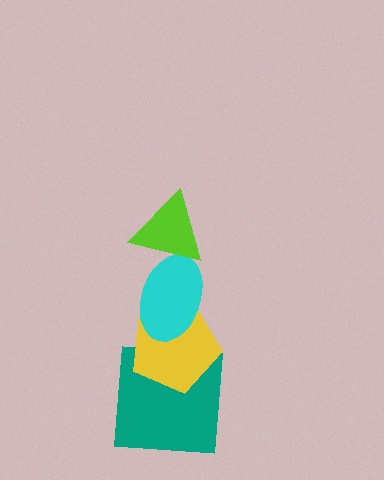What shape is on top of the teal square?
The yellow pentagon is on top of the teal square.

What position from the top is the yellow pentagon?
The yellow pentagon is 3rd from the top.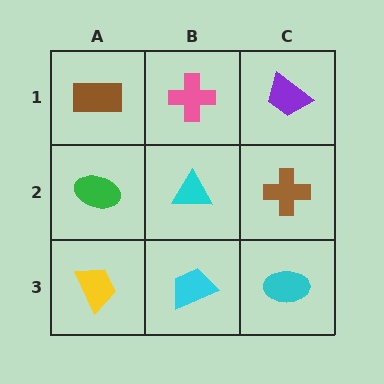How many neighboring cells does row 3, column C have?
2.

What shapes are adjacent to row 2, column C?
A purple trapezoid (row 1, column C), a cyan ellipse (row 3, column C), a cyan triangle (row 2, column B).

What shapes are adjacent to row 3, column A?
A green ellipse (row 2, column A), a cyan trapezoid (row 3, column B).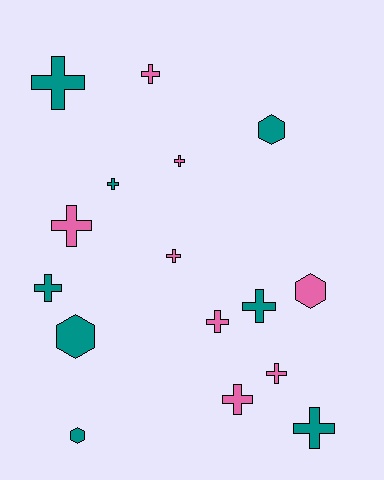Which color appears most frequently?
Pink, with 8 objects.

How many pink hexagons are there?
There is 1 pink hexagon.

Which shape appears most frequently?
Cross, with 12 objects.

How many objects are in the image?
There are 16 objects.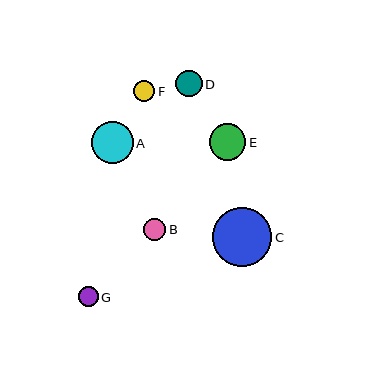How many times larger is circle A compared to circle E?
Circle A is approximately 1.1 times the size of circle E.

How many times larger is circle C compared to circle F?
Circle C is approximately 2.9 times the size of circle F.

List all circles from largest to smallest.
From largest to smallest: C, A, E, D, B, F, G.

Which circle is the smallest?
Circle G is the smallest with a size of approximately 20 pixels.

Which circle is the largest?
Circle C is the largest with a size of approximately 59 pixels.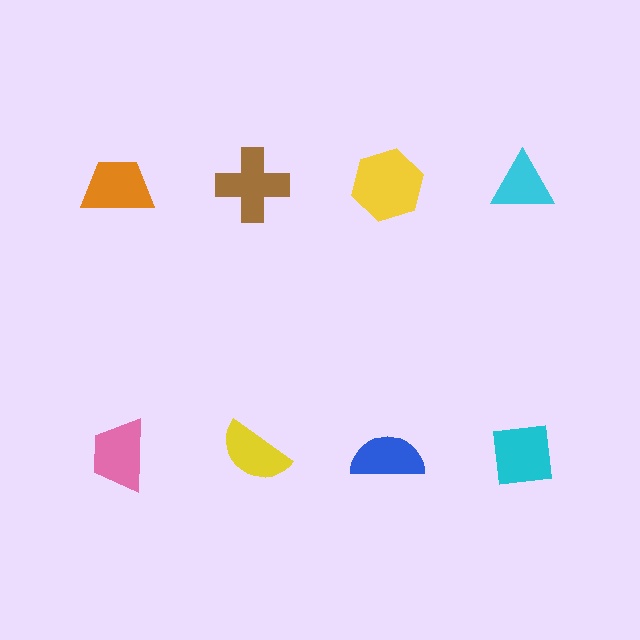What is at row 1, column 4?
A cyan triangle.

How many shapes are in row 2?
4 shapes.